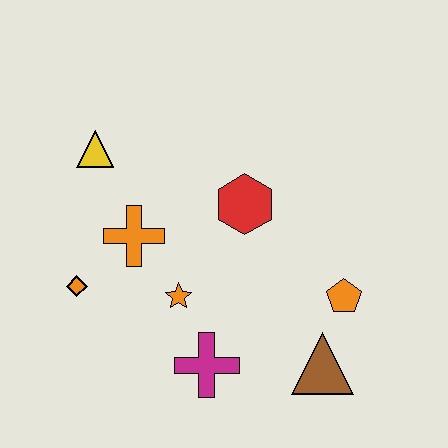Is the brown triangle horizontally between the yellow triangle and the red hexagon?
No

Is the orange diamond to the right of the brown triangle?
No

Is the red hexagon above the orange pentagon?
Yes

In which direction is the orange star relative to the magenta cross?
The orange star is above the magenta cross.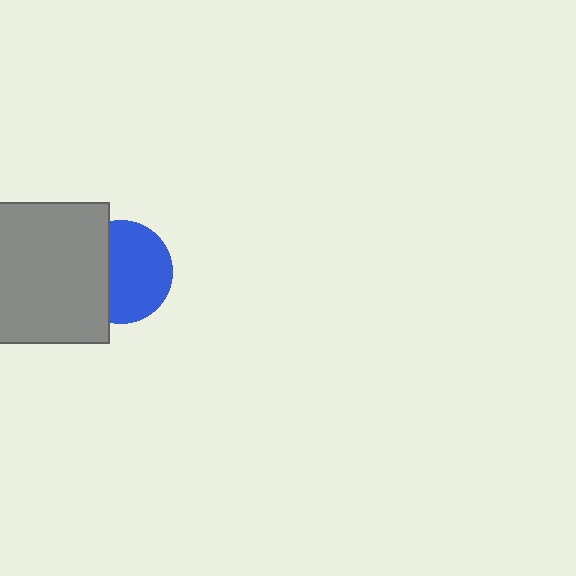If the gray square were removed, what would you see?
You would see the complete blue circle.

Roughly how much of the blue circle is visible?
About half of it is visible (roughly 64%).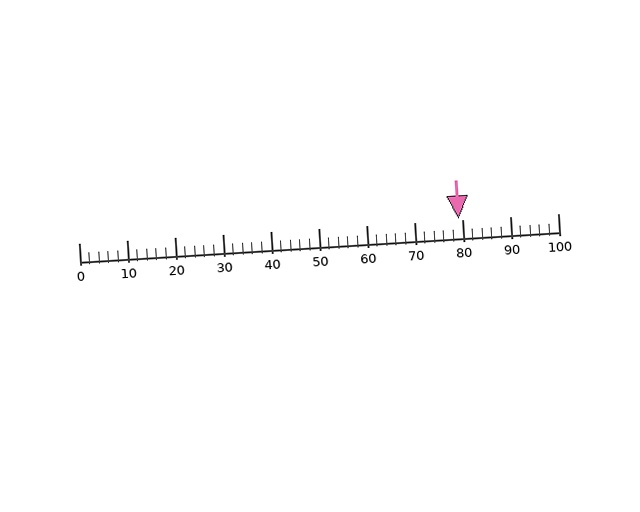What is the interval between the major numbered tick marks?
The major tick marks are spaced 10 units apart.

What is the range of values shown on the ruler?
The ruler shows values from 0 to 100.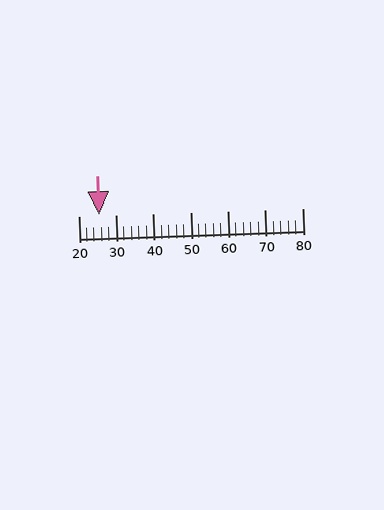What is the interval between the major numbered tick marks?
The major tick marks are spaced 10 units apart.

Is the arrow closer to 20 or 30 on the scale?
The arrow is closer to 30.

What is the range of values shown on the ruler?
The ruler shows values from 20 to 80.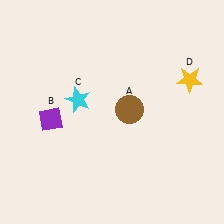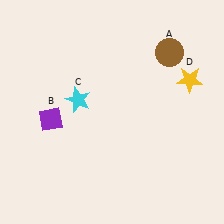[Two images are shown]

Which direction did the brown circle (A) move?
The brown circle (A) moved up.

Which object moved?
The brown circle (A) moved up.